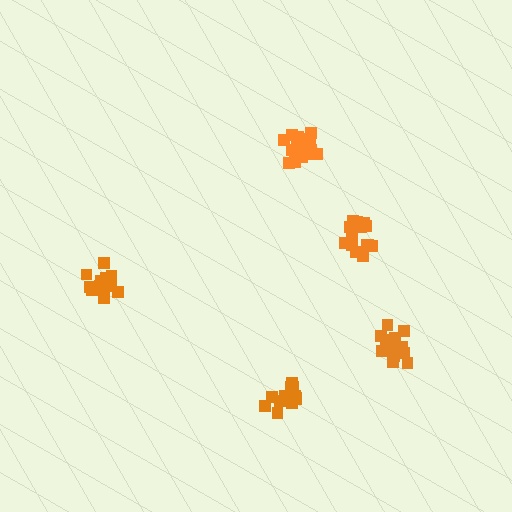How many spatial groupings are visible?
There are 5 spatial groupings.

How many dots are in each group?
Group 1: 19 dots, Group 2: 19 dots, Group 3: 17 dots, Group 4: 15 dots, Group 5: 16 dots (86 total).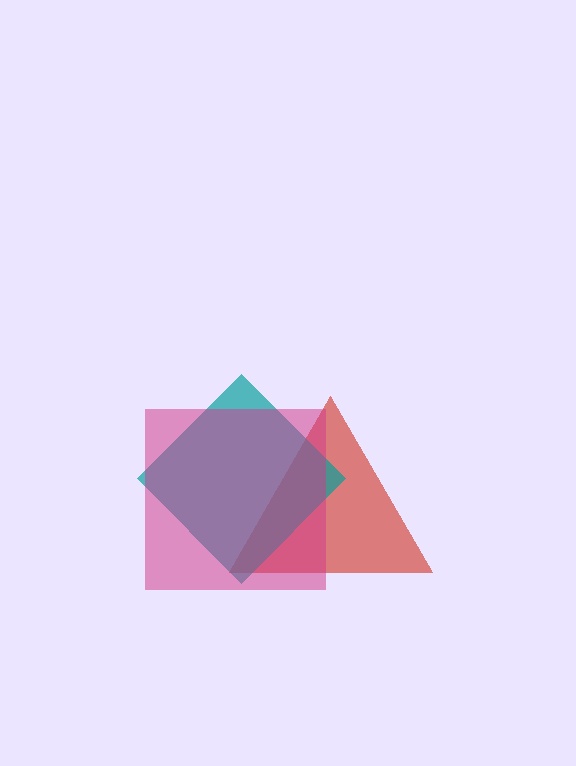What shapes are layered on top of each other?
The layered shapes are: a red triangle, a teal diamond, a magenta square.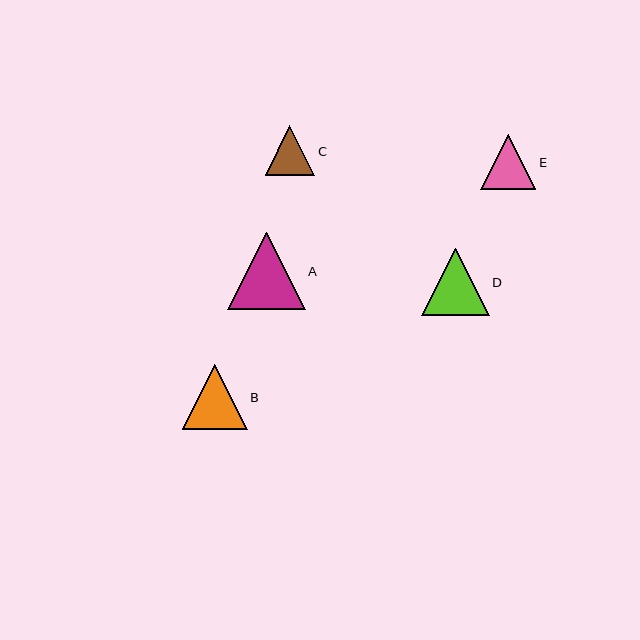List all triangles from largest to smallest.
From largest to smallest: A, D, B, E, C.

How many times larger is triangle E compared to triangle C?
Triangle E is approximately 1.1 times the size of triangle C.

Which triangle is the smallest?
Triangle C is the smallest with a size of approximately 49 pixels.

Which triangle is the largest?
Triangle A is the largest with a size of approximately 77 pixels.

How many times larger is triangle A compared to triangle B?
Triangle A is approximately 1.2 times the size of triangle B.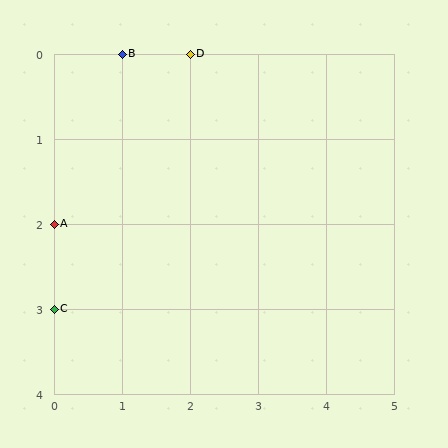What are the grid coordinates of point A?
Point A is at grid coordinates (0, 2).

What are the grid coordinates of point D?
Point D is at grid coordinates (2, 0).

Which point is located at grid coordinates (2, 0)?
Point D is at (2, 0).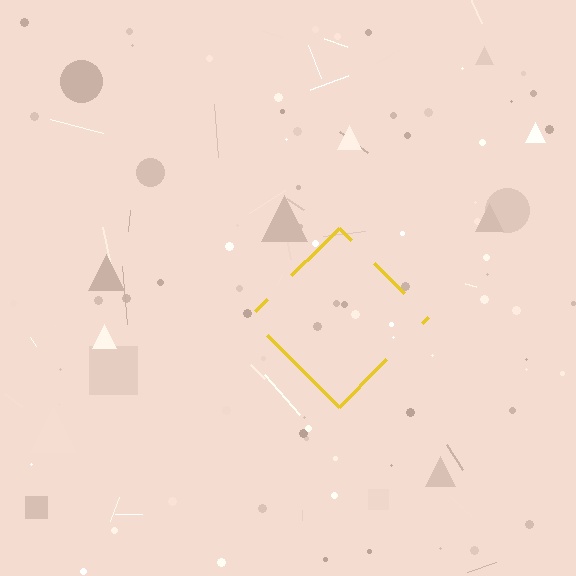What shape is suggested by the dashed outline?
The dashed outline suggests a diamond.